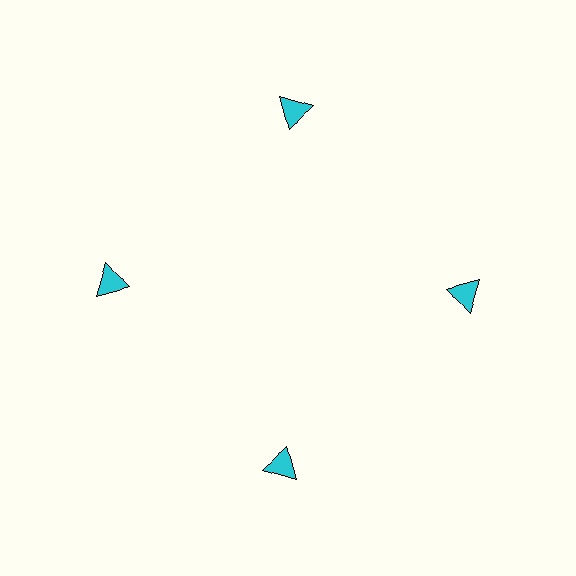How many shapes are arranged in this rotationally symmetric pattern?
There are 4 shapes, arranged in 4 groups of 1.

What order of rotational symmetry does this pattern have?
This pattern has 4-fold rotational symmetry.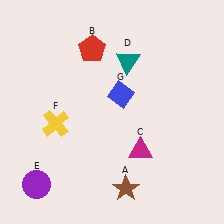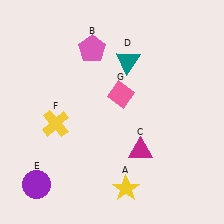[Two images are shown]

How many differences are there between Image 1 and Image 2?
There are 3 differences between the two images.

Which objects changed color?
A changed from brown to yellow. B changed from red to pink. G changed from blue to pink.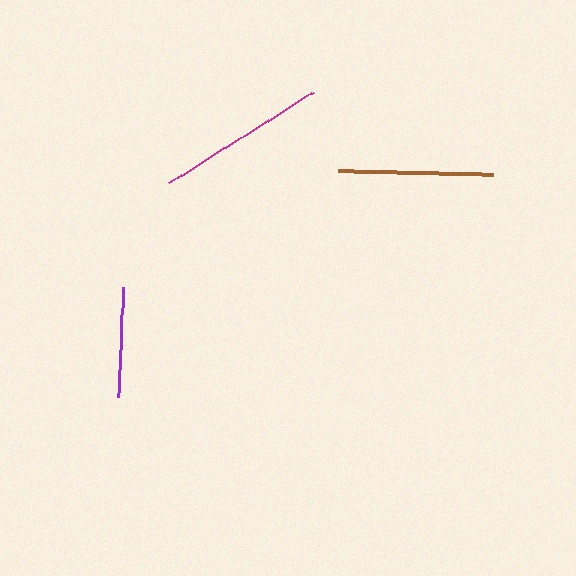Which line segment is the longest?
The magenta line is the longest at approximately 171 pixels.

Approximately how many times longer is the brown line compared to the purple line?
The brown line is approximately 1.4 times the length of the purple line.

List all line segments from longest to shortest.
From longest to shortest: magenta, brown, purple.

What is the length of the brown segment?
The brown segment is approximately 154 pixels long.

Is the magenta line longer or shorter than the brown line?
The magenta line is longer than the brown line.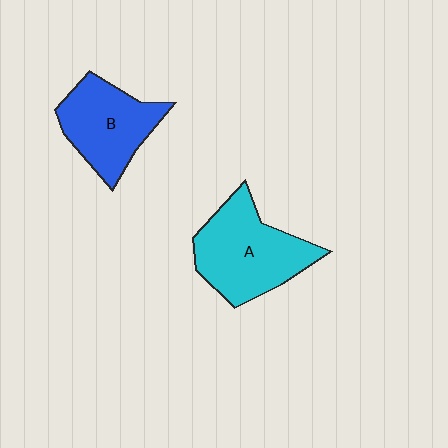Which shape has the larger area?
Shape A (cyan).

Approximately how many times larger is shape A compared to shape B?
Approximately 1.2 times.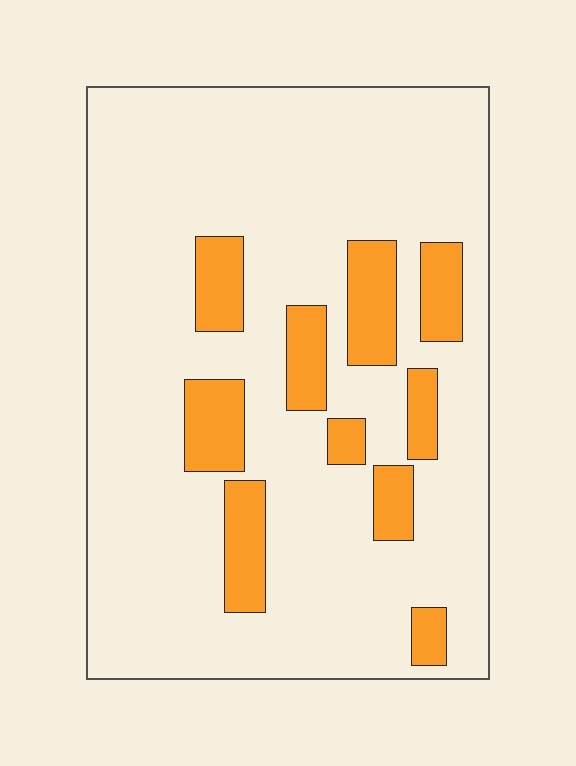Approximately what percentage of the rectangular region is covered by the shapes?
Approximately 15%.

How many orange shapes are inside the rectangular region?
10.